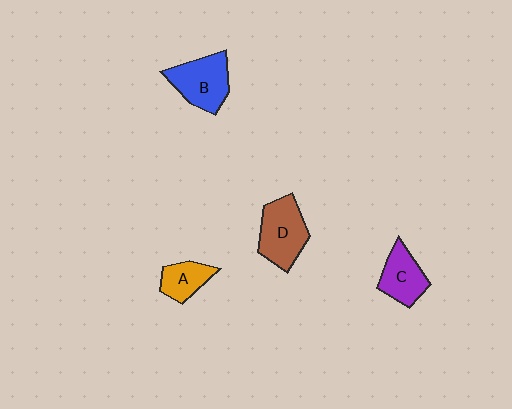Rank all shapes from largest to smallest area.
From largest to smallest: D (brown), B (blue), C (purple), A (orange).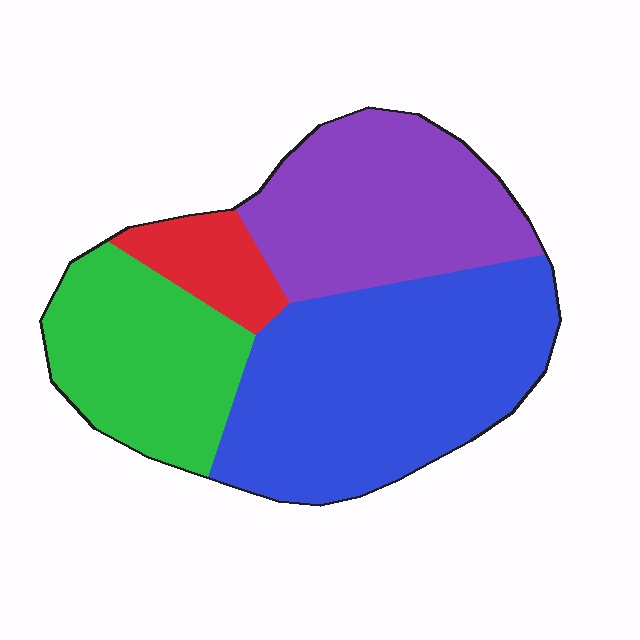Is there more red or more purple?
Purple.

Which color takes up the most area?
Blue, at roughly 40%.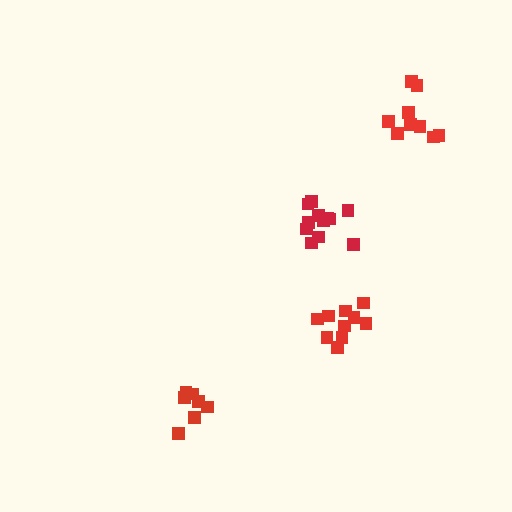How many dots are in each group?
Group 1: 9 dots, Group 2: 12 dots, Group 3: 10 dots, Group 4: 7 dots (38 total).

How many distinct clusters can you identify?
There are 4 distinct clusters.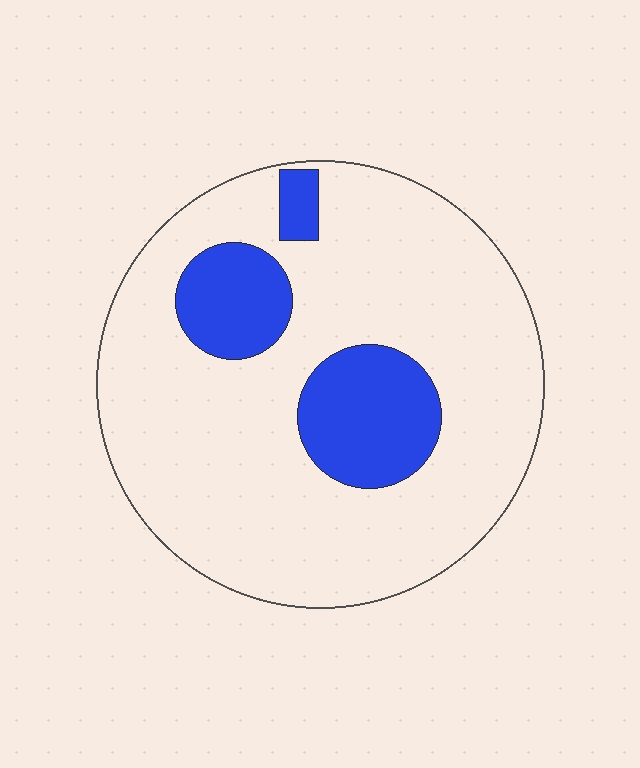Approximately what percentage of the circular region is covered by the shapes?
Approximately 20%.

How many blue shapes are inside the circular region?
3.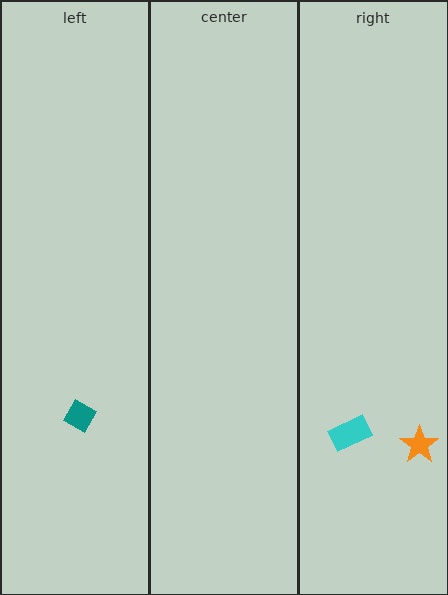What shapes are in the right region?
The cyan rectangle, the orange star.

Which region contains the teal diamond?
The left region.